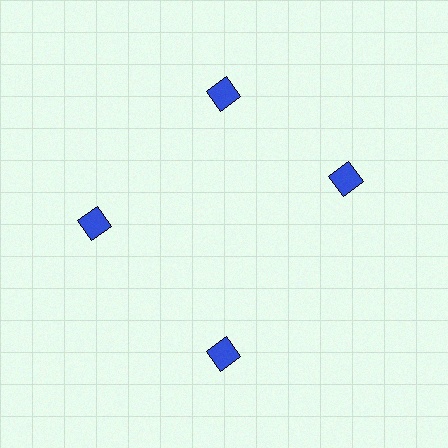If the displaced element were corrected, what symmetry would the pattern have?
It would have 4-fold rotational symmetry — the pattern would map onto itself every 90 degrees.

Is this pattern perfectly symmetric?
No. The 4 blue squares are arranged in a ring, but one element near the 3 o'clock position is rotated out of alignment along the ring, breaking the 4-fold rotational symmetry.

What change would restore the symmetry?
The symmetry would be restored by rotating it back into even spacing with its neighbors so that all 4 squares sit at equal angles and equal distance from the center.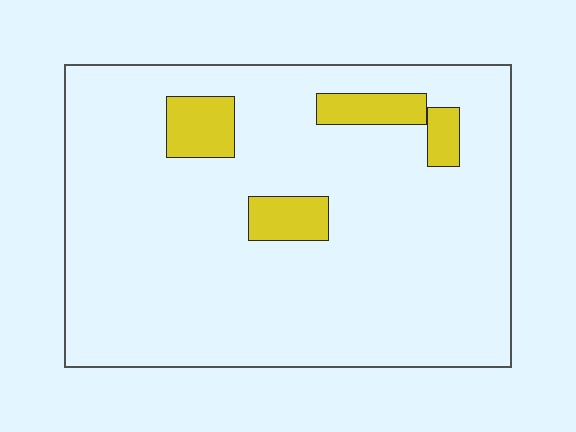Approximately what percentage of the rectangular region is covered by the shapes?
Approximately 10%.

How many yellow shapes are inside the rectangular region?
4.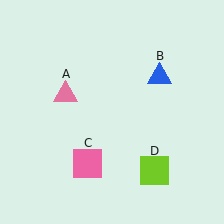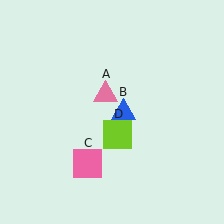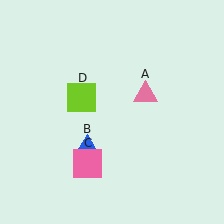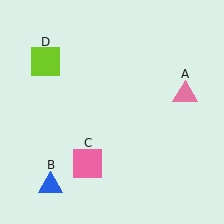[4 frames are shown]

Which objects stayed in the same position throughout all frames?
Pink square (object C) remained stationary.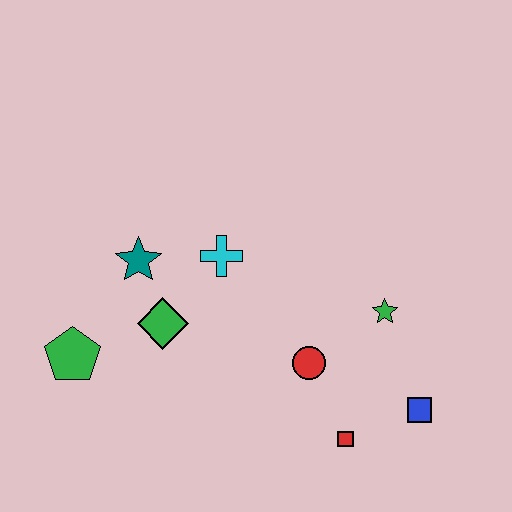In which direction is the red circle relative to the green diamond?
The red circle is to the right of the green diamond.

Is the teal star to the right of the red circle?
No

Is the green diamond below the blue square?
No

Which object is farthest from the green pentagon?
The blue square is farthest from the green pentagon.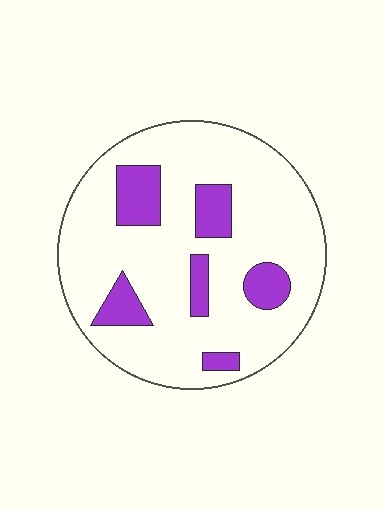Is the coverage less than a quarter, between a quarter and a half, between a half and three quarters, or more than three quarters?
Less than a quarter.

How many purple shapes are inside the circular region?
6.